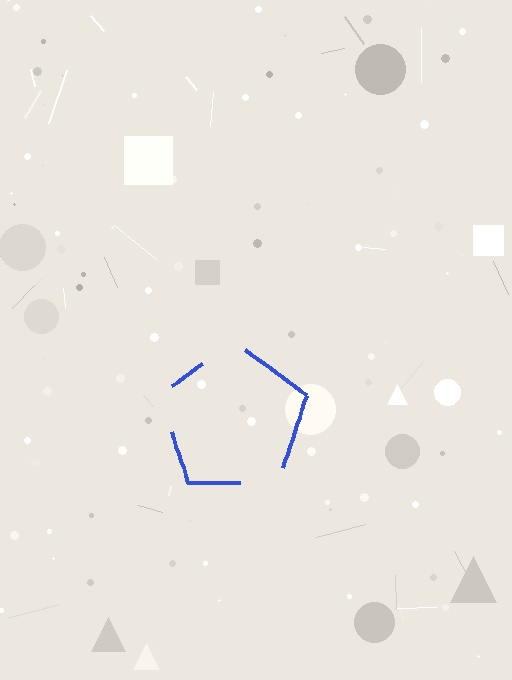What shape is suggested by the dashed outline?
The dashed outline suggests a pentagon.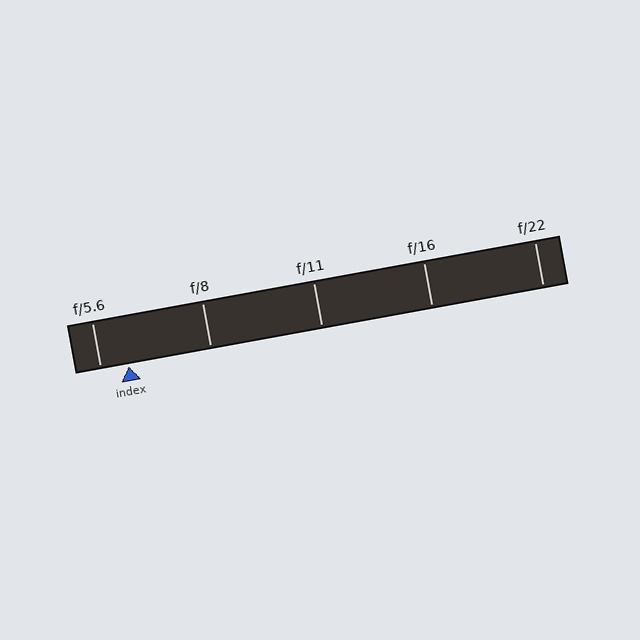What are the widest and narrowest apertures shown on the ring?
The widest aperture shown is f/5.6 and the narrowest is f/22.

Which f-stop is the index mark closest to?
The index mark is closest to f/5.6.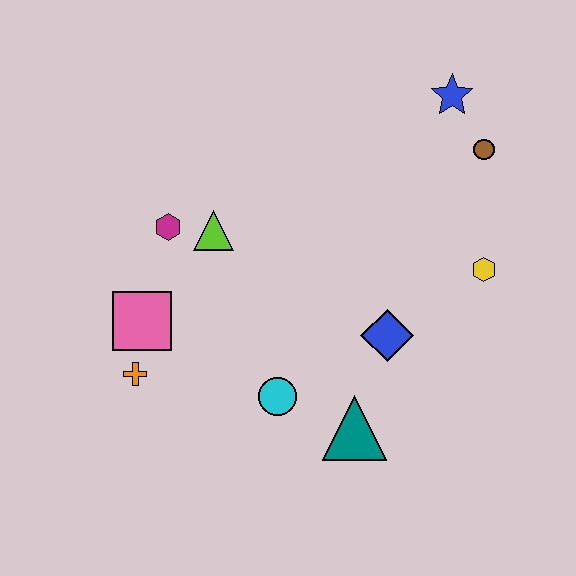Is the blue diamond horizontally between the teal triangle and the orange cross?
No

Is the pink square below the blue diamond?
No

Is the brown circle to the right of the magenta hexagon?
Yes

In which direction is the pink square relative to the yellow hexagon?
The pink square is to the left of the yellow hexagon.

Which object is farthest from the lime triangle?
The brown circle is farthest from the lime triangle.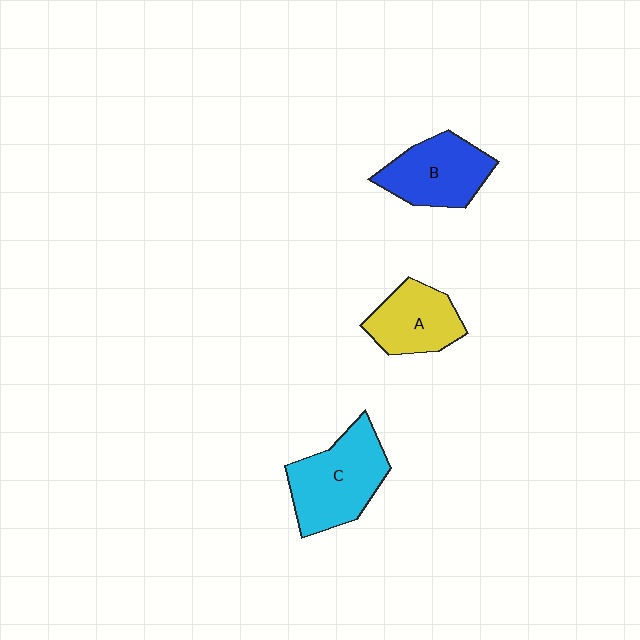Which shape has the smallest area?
Shape A (yellow).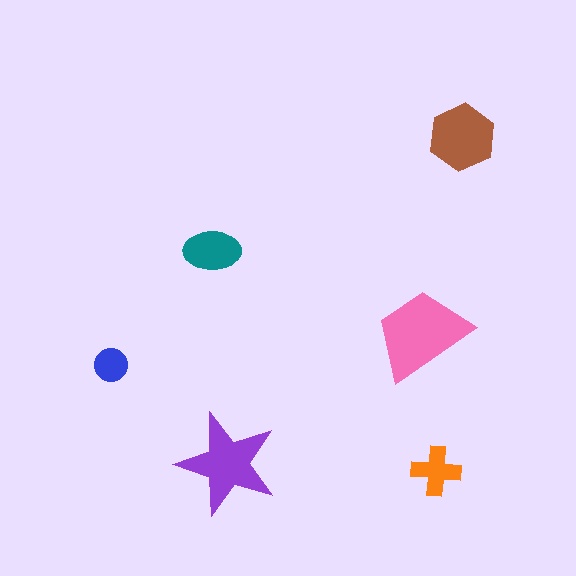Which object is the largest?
The pink trapezoid.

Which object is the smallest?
The blue circle.